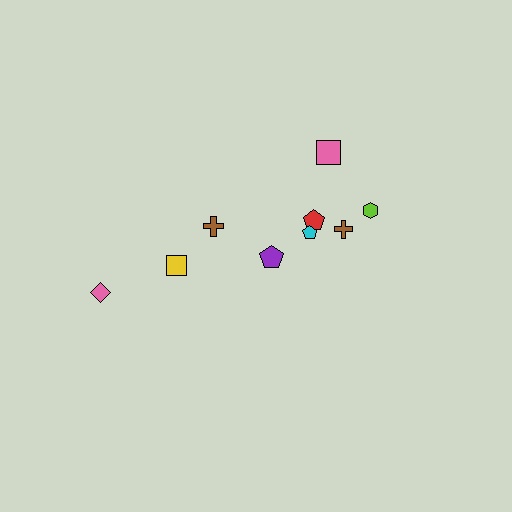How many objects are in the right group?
There are 6 objects.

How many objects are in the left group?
There are 3 objects.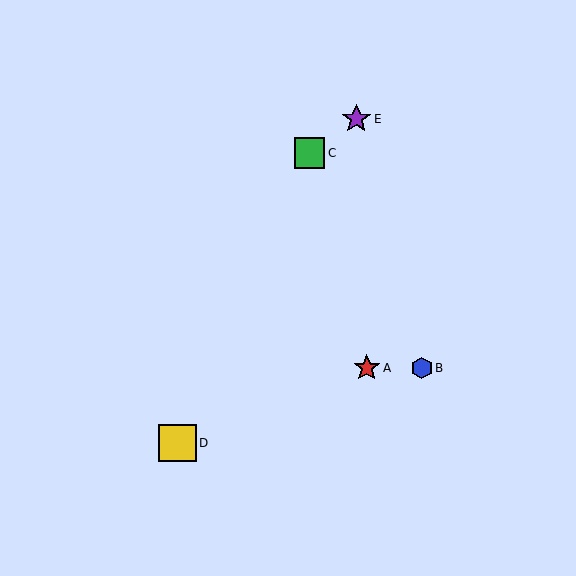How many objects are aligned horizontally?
2 objects (A, B) are aligned horizontally.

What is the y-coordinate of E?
Object E is at y≈119.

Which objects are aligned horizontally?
Objects A, B are aligned horizontally.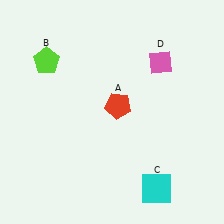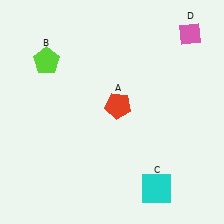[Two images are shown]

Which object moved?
The pink diamond (D) moved right.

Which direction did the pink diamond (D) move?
The pink diamond (D) moved right.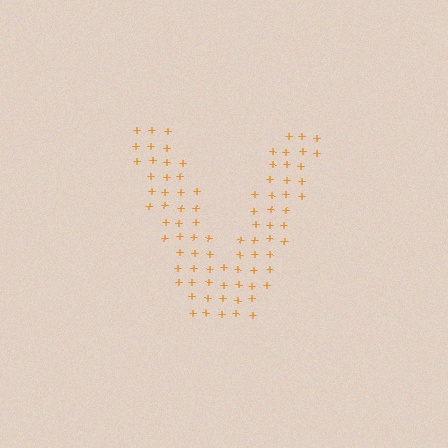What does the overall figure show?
The overall figure shows the letter V.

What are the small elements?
The small elements are plus signs.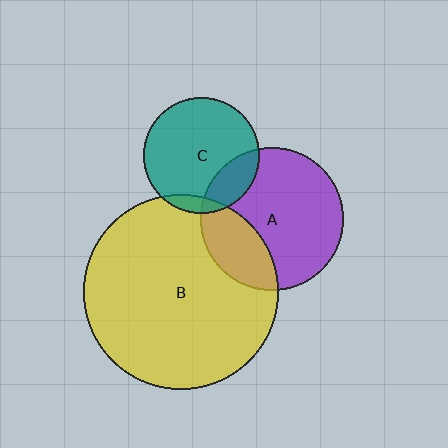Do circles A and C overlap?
Yes.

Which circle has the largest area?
Circle B (yellow).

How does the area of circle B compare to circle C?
Approximately 2.9 times.